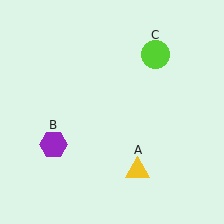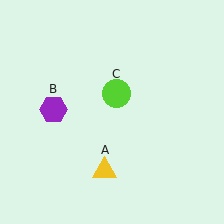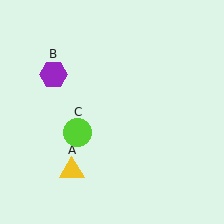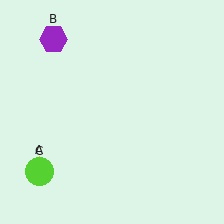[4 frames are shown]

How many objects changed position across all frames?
3 objects changed position: yellow triangle (object A), purple hexagon (object B), lime circle (object C).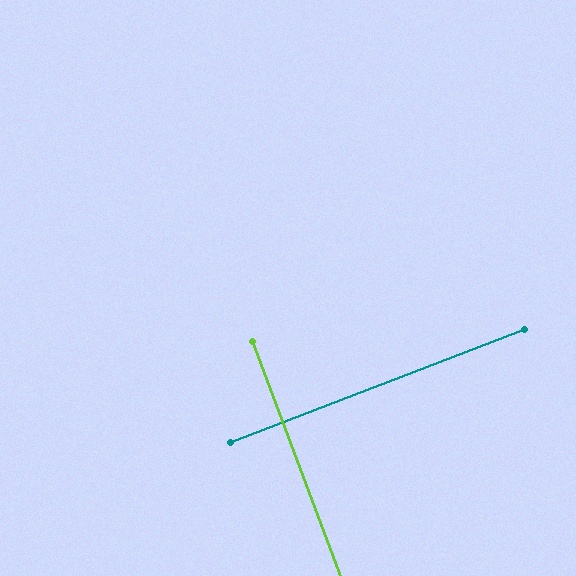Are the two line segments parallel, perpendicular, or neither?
Perpendicular — they meet at approximately 90°.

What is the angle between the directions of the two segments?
Approximately 90 degrees.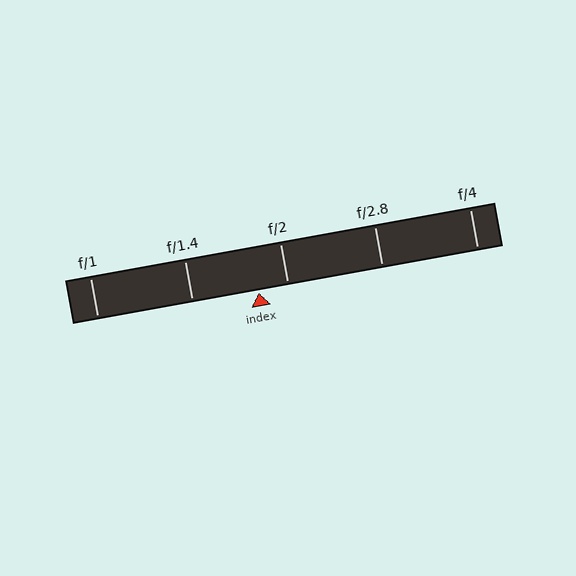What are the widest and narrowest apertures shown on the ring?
The widest aperture shown is f/1 and the narrowest is f/4.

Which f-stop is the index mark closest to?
The index mark is closest to f/2.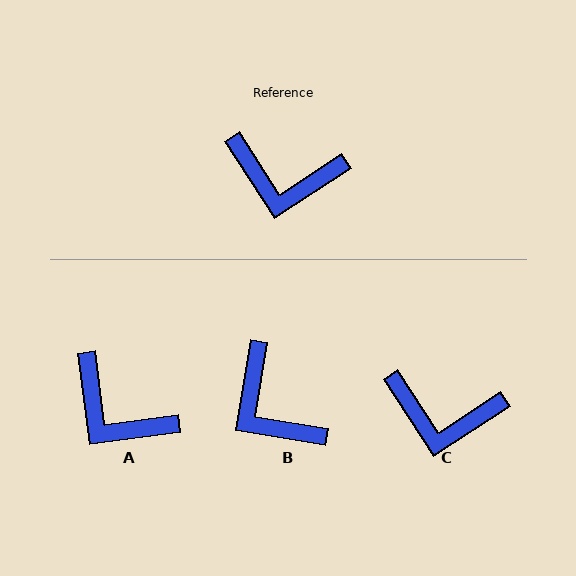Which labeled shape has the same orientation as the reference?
C.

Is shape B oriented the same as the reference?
No, it is off by about 43 degrees.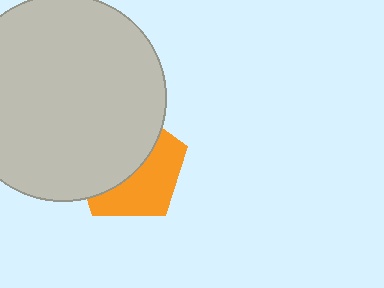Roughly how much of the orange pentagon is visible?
About half of it is visible (roughly 45%).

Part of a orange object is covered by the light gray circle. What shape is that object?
It is a pentagon.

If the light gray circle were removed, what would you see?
You would see the complete orange pentagon.